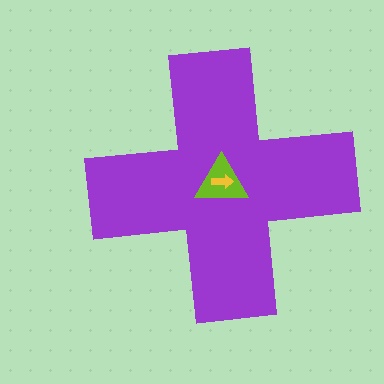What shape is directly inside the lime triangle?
The yellow arrow.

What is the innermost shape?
The yellow arrow.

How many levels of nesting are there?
3.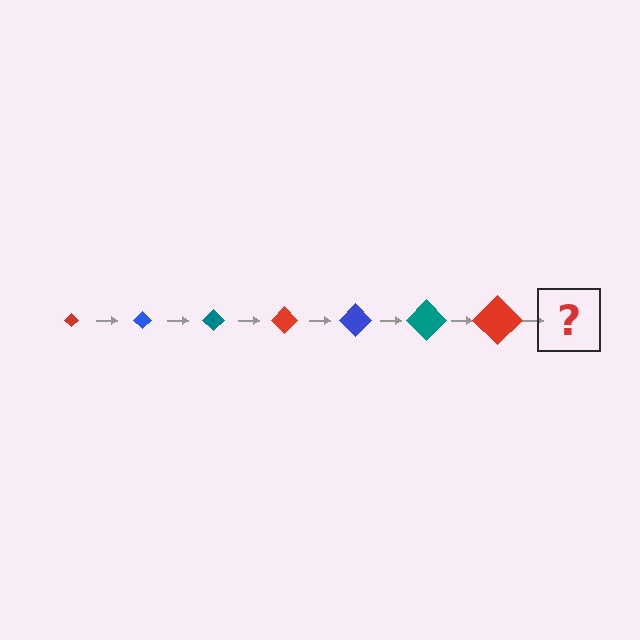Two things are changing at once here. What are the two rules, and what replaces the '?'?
The two rules are that the diamond grows larger each step and the color cycles through red, blue, and teal. The '?' should be a blue diamond, larger than the previous one.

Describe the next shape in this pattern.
It should be a blue diamond, larger than the previous one.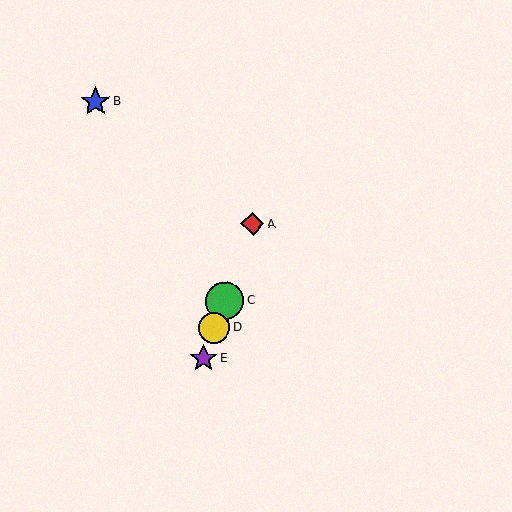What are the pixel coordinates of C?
Object C is at (224, 301).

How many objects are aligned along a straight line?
4 objects (A, C, D, E) are aligned along a straight line.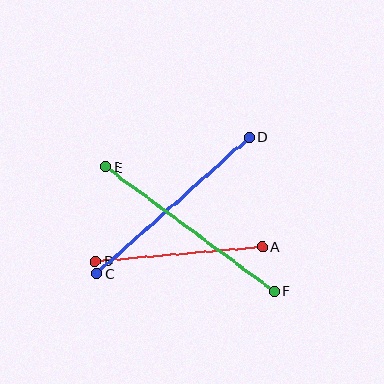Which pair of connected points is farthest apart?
Points E and F are farthest apart.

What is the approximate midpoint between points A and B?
The midpoint is at approximately (179, 254) pixels.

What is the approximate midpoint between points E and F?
The midpoint is at approximately (190, 229) pixels.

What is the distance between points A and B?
The distance is approximately 167 pixels.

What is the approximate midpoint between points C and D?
The midpoint is at approximately (173, 205) pixels.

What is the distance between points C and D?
The distance is approximately 204 pixels.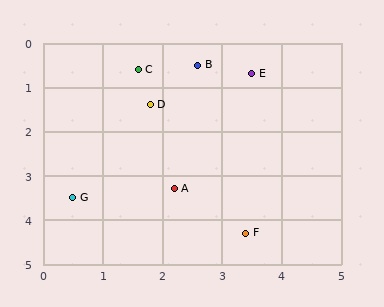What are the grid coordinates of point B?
Point B is at approximately (2.6, 0.5).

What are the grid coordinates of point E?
Point E is at approximately (3.5, 0.7).